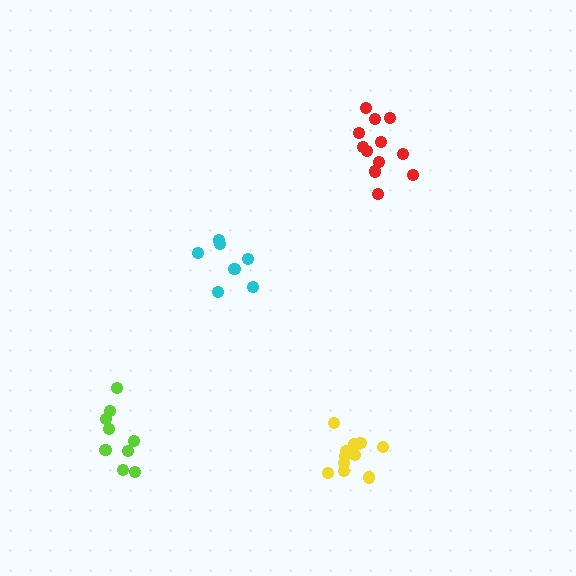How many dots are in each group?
Group 1: 9 dots, Group 2: 9 dots, Group 3: 13 dots, Group 4: 12 dots (43 total).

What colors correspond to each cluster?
The clusters are colored: cyan, lime, yellow, red.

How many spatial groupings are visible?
There are 4 spatial groupings.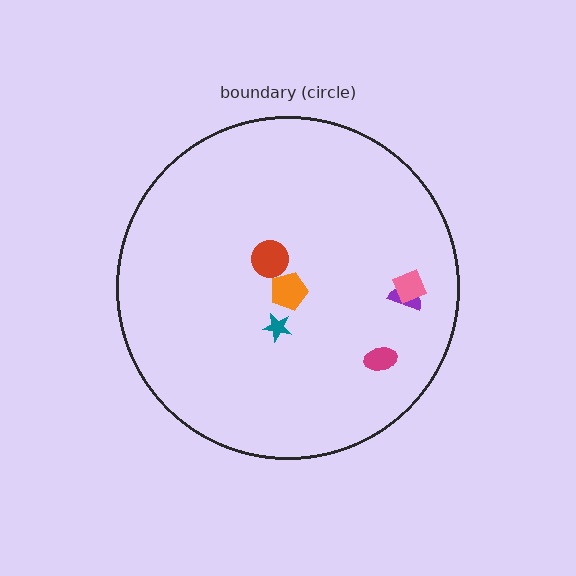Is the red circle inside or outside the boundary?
Inside.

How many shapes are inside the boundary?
6 inside, 0 outside.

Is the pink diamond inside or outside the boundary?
Inside.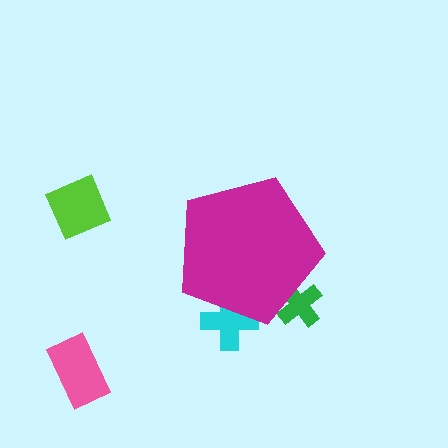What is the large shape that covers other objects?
A magenta pentagon.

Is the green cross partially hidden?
Yes, the green cross is partially hidden behind the magenta pentagon.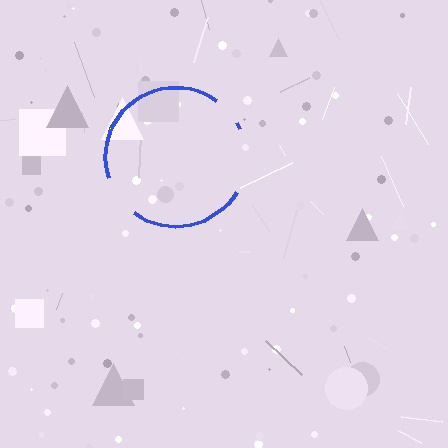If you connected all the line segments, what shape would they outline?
They would outline a circle.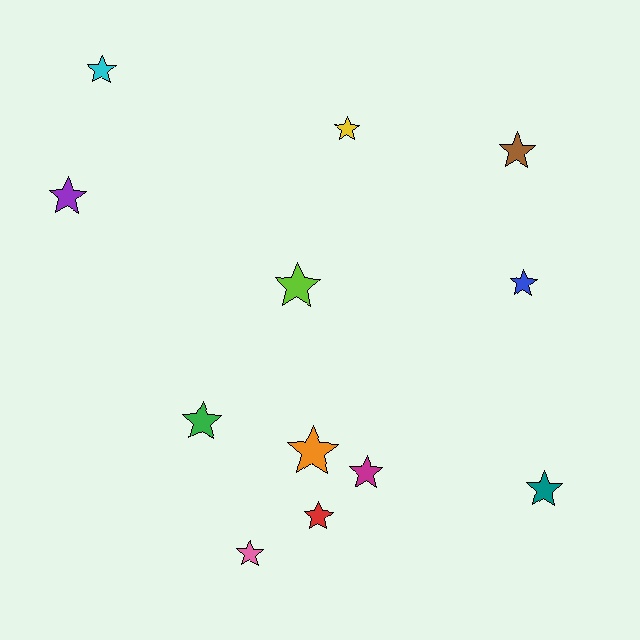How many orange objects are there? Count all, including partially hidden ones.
There is 1 orange object.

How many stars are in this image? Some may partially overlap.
There are 12 stars.